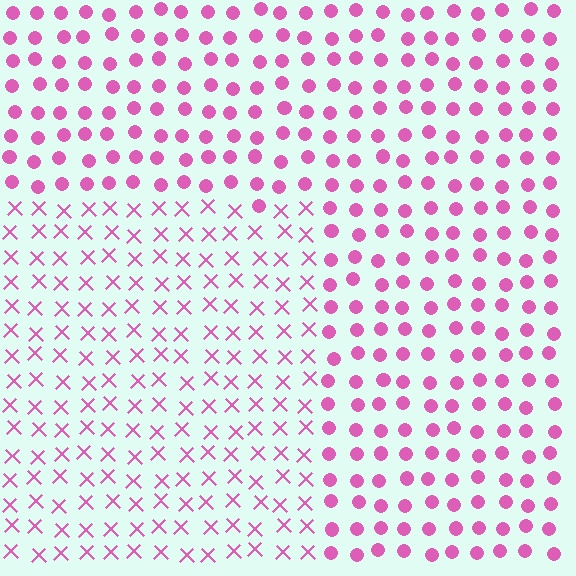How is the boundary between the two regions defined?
The boundary is defined by a change in element shape: X marks inside vs. circles outside. All elements share the same color and spacing.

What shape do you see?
I see a rectangle.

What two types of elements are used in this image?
The image uses X marks inside the rectangle region and circles outside it.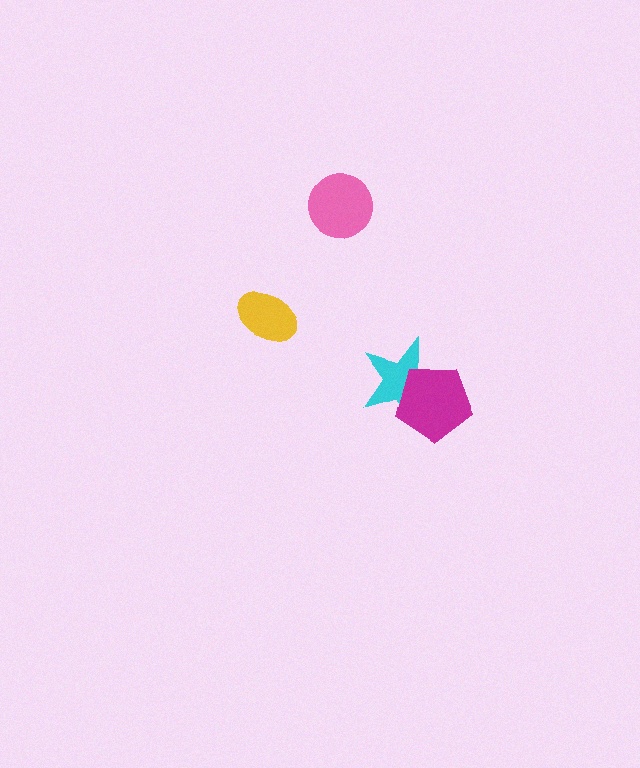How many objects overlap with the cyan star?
1 object overlaps with the cyan star.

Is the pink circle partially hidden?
No, no other shape covers it.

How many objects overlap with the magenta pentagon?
1 object overlaps with the magenta pentagon.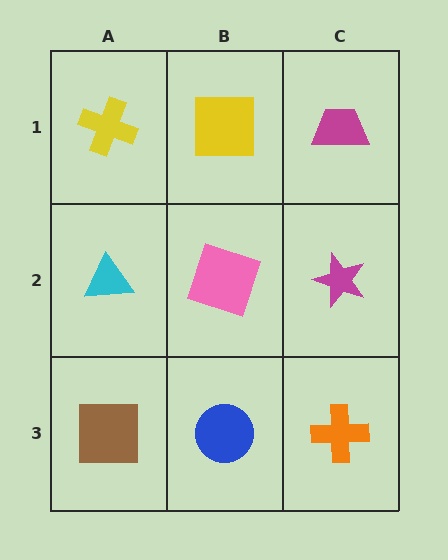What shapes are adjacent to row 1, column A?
A cyan triangle (row 2, column A), a yellow square (row 1, column B).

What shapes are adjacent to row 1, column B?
A pink square (row 2, column B), a yellow cross (row 1, column A), a magenta trapezoid (row 1, column C).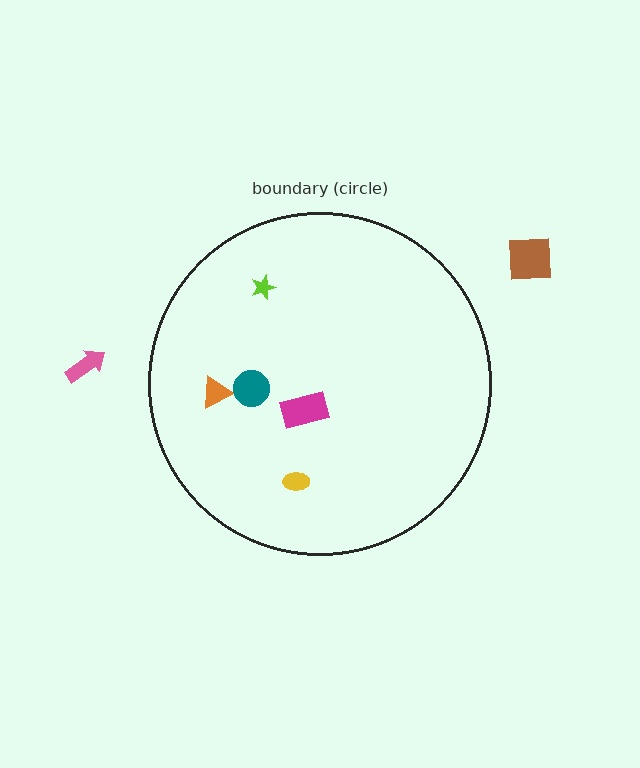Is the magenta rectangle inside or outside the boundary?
Inside.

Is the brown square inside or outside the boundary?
Outside.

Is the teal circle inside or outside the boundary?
Inside.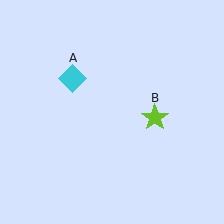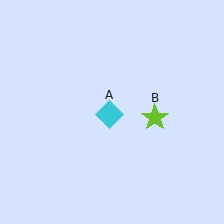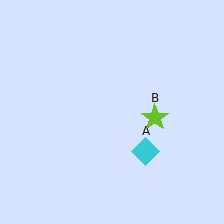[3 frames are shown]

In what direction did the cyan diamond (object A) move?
The cyan diamond (object A) moved down and to the right.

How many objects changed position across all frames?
1 object changed position: cyan diamond (object A).